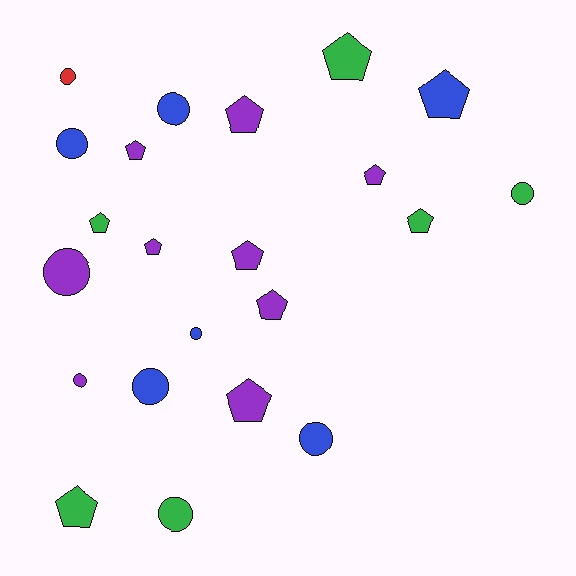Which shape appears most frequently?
Pentagon, with 12 objects.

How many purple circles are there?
There are 2 purple circles.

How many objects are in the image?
There are 22 objects.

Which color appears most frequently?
Purple, with 9 objects.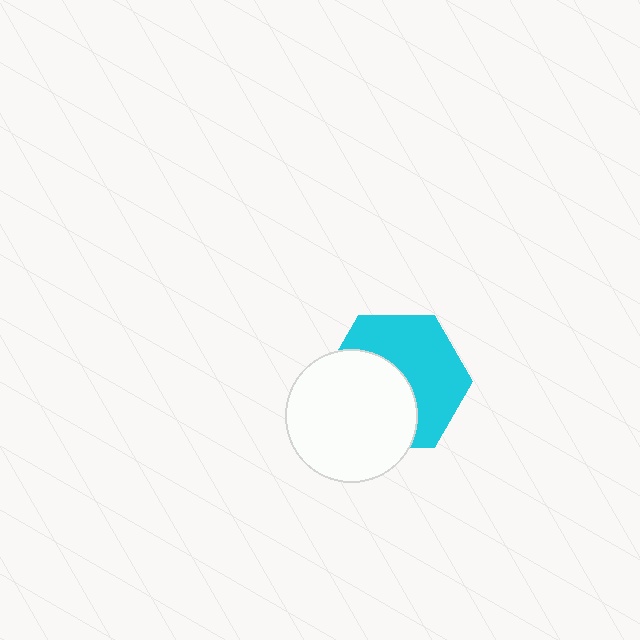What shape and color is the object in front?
The object in front is a white circle.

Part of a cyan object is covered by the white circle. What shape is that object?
It is a hexagon.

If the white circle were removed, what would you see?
You would see the complete cyan hexagon.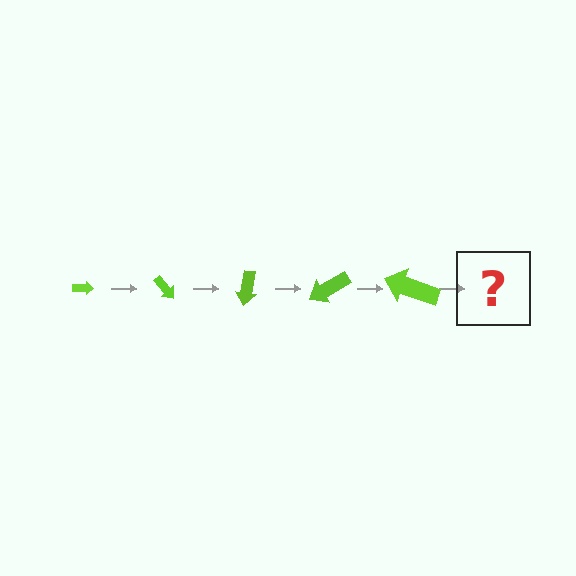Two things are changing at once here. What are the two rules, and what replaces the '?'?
The two rules are that the arrow grows larger each step and it rotates 50 degrees each step. The '?' should be an arrow, larger than the previous one and rotated 250 degrees from the start.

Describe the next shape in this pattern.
It should be an arrow, larger than the previous one and rotated 250 degrees from the start.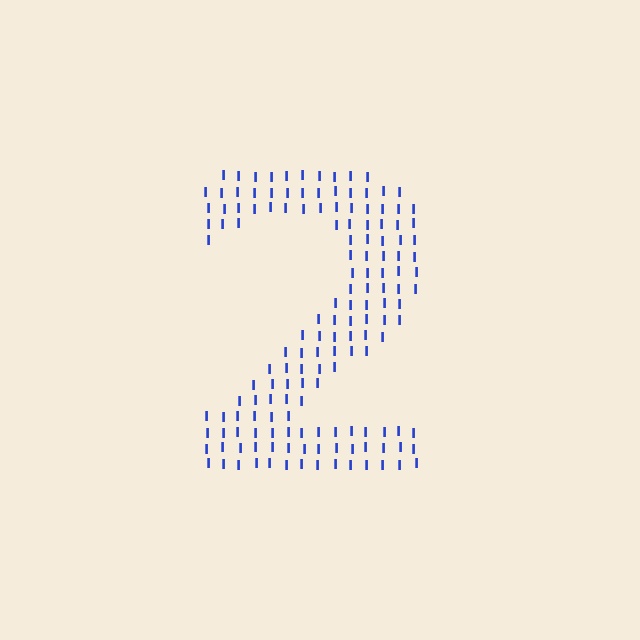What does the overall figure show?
The overall figure shows the digit 2.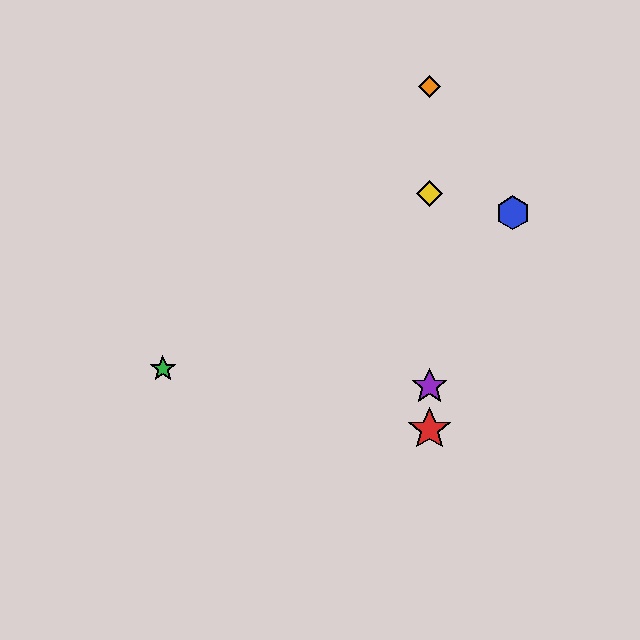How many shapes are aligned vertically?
4 shapes (the red star, the yellow diamond, the purple star, the orange diamond) are aligned vertically.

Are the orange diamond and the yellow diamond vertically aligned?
Yes, both are at x≈429.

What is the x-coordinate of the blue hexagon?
The blue hexagon is at x≈513.